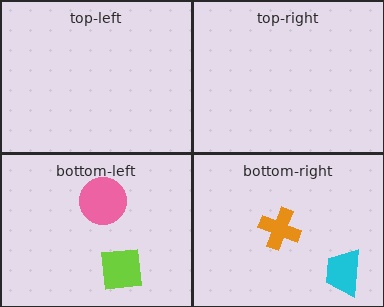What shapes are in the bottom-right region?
The cyan trapezoid, the orange cross.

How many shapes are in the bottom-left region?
2.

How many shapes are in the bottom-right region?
2.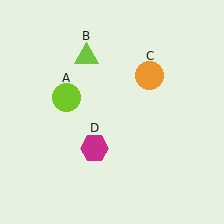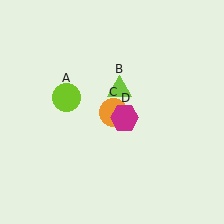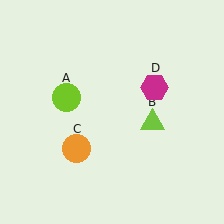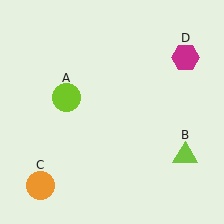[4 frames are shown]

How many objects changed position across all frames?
3 objects changed position: lime triangle (object B), orange circle (object C), magenta hexagon (object D).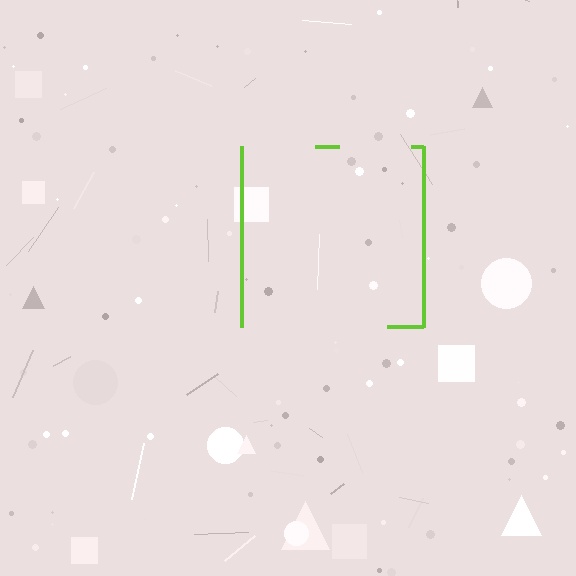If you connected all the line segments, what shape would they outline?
They would outline a square.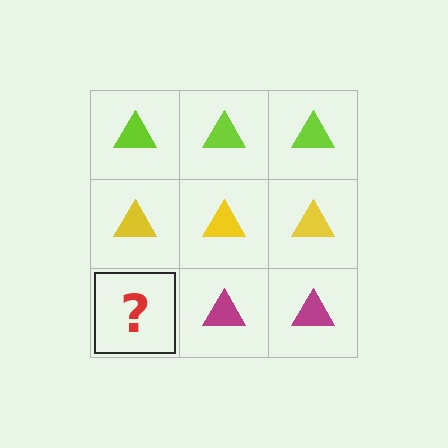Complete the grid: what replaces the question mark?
The question mark should be replaced with a magenta triangle.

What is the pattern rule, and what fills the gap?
The rule is that each row has a consistent color. The gap should be filled with a magenta triangle.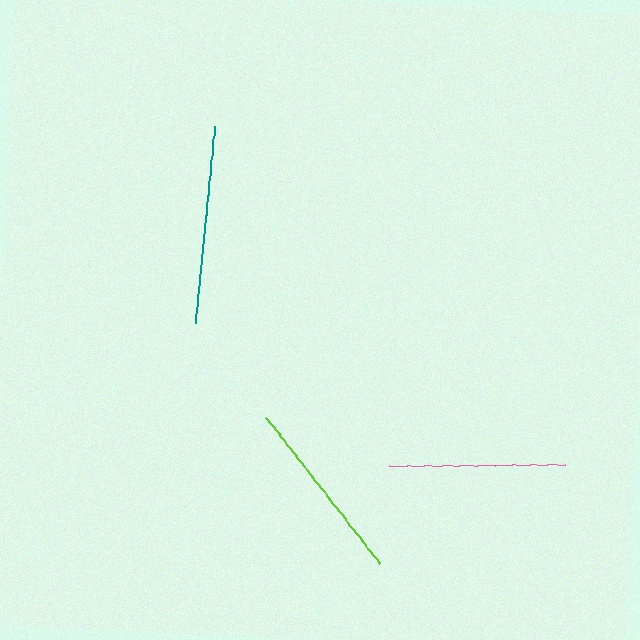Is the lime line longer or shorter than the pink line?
The lime line is longer than the pink line.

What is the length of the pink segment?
The pink segment is approximately 176 pixels long.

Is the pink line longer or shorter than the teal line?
The teal line is longer than the pink line.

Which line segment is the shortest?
The pink line is the shortest at approximately 176 pixels.